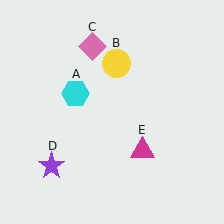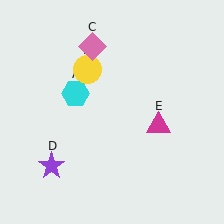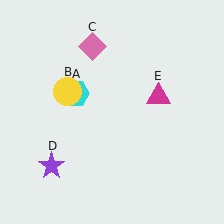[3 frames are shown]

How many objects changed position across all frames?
2 objects changed position: yellow circle (object B), magenta triangle (object E).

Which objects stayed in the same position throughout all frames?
Cyan hexagon (object A) and pink diamond (object C) and purple star (object D) remained stationary.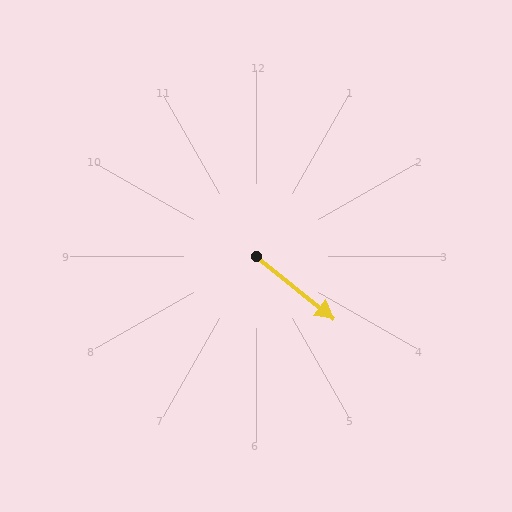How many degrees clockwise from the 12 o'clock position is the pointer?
Approximately 129 degrees.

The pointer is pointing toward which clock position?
Roughly 4 o'clock.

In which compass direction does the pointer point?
Southeast.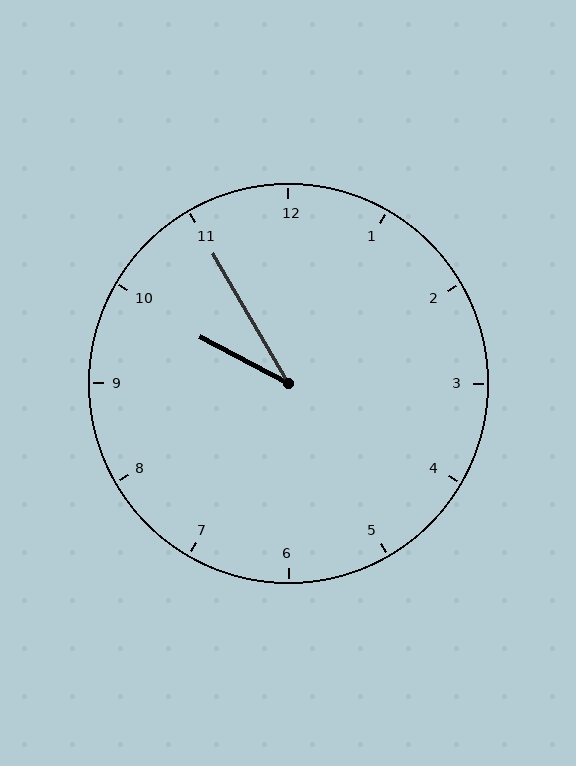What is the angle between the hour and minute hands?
Approximately 32 degrees.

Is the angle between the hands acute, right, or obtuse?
It is acute.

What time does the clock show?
9:55.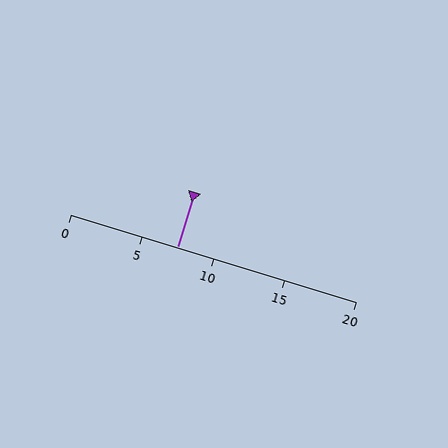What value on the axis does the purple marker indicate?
The marker indicates approximately 7.5.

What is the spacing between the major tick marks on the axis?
The major ticks are spaced 5 apart.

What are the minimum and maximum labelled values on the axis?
The axis runs from 0 to 20.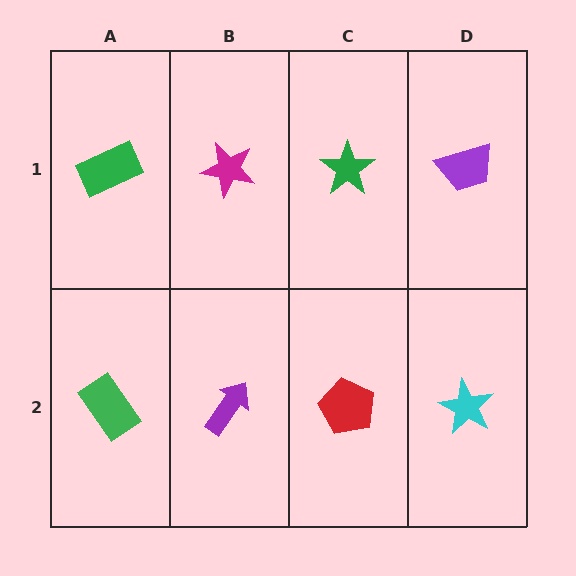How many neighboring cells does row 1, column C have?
3.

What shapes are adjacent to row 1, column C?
A red pentagon (row 2, column C), a magenta star (row 1, column B), a purple trapezoid (row 1, column D).